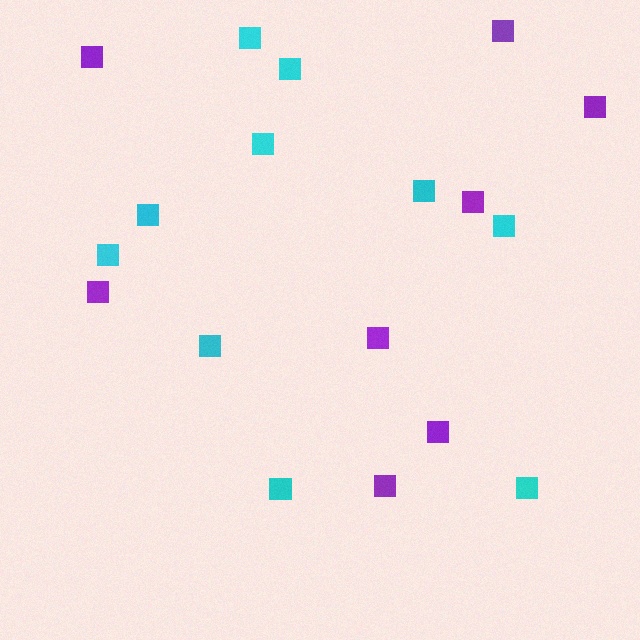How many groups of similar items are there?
There are 2 groups: one group of purple squares (8) and one group of cyan squares (10).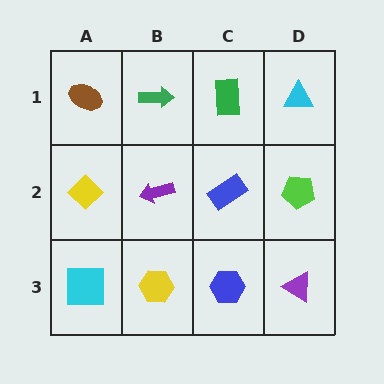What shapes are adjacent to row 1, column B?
A purple arrow (row 2, column B), a brown ellipse (row 1, column A), a green rectangle (row 1, column C).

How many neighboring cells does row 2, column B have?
4.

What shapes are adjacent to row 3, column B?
A purple arrow (row 2, column B), a cyan square (row 3, column A), a blue hexagon (row 3, column C).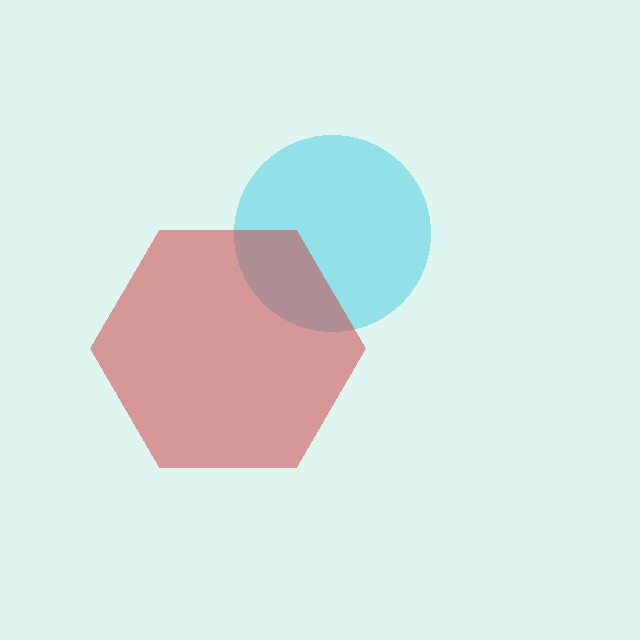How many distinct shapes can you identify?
There are 2 distinct shapes: a cyan circle, a red hexagon.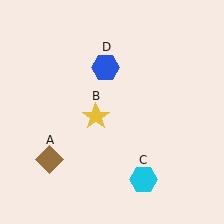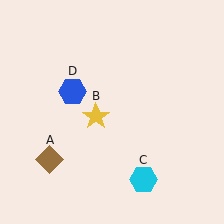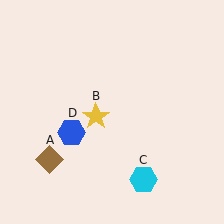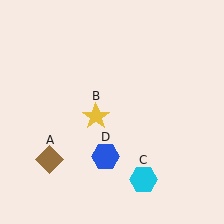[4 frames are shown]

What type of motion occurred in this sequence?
The blue hexagon (object D) rotated counterclockwise around the center of the scene.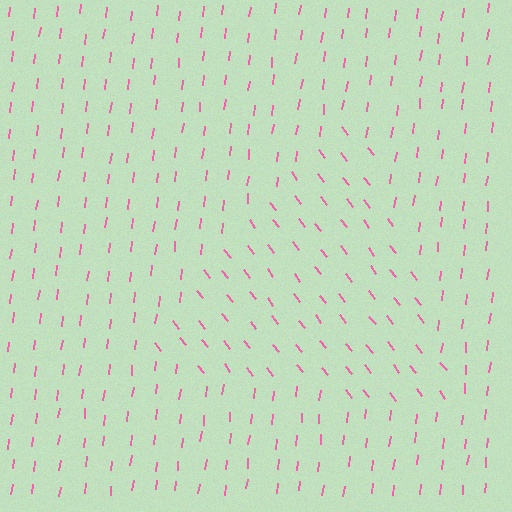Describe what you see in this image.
The image is filled with small pink line segments. A triangle region in the image has lines oriented differently from the surrounding lines, creating a visible texture boundary.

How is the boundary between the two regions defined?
The boundary is defined purely by a change in line orientation (approximately 45 degrees difference). All lines are the same color and thickness.